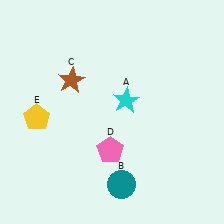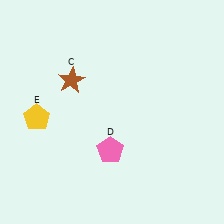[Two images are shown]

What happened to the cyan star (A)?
The cyan star (A) was removed in Image 2. It was in the top-right area of Image 1.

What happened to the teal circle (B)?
The teal circle (B) was removed in Image 2. It was in the bottom-right area of Image 1.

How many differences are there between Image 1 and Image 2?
There are 2 differences between the two images.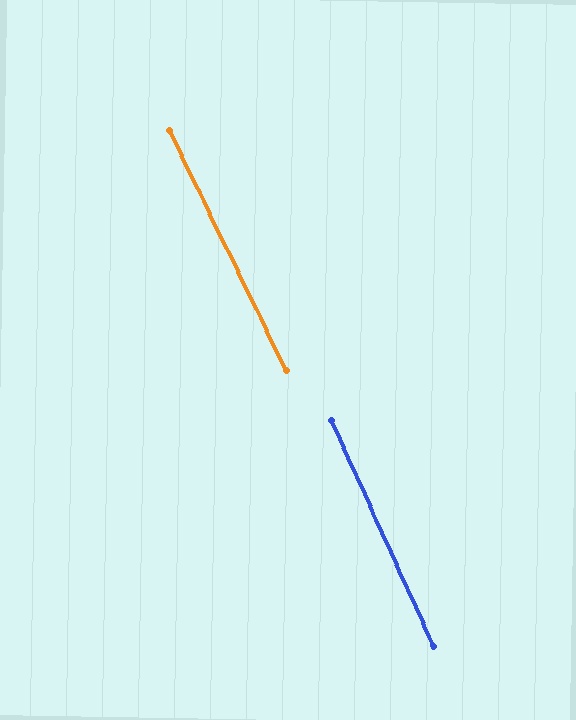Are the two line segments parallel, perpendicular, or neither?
Parallel — their directions differ by only 1.5°.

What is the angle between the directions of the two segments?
Approximately 2 degrees.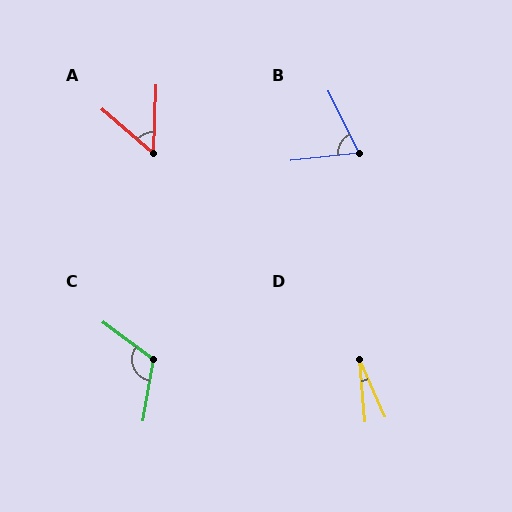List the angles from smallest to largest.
D (18°), A (51°), B (70°), C (117°).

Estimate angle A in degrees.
Approximately 51 degrees.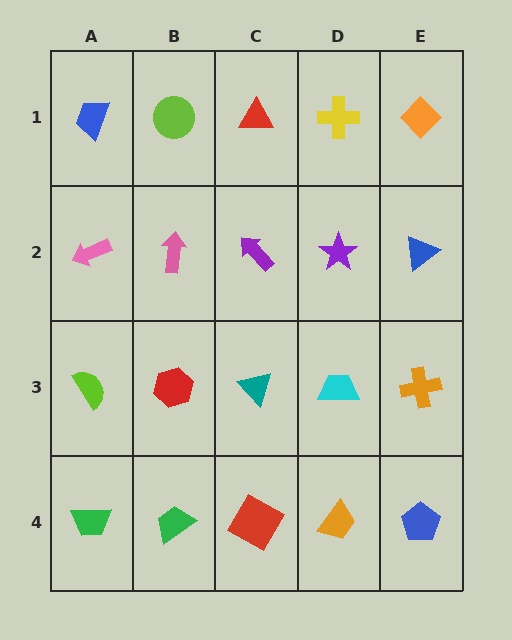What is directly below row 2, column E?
An orange cross.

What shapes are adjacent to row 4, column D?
A cyan trapezoid (row 3, column D), a red square (row 4, column C), a blue pentagon (row 4, column E).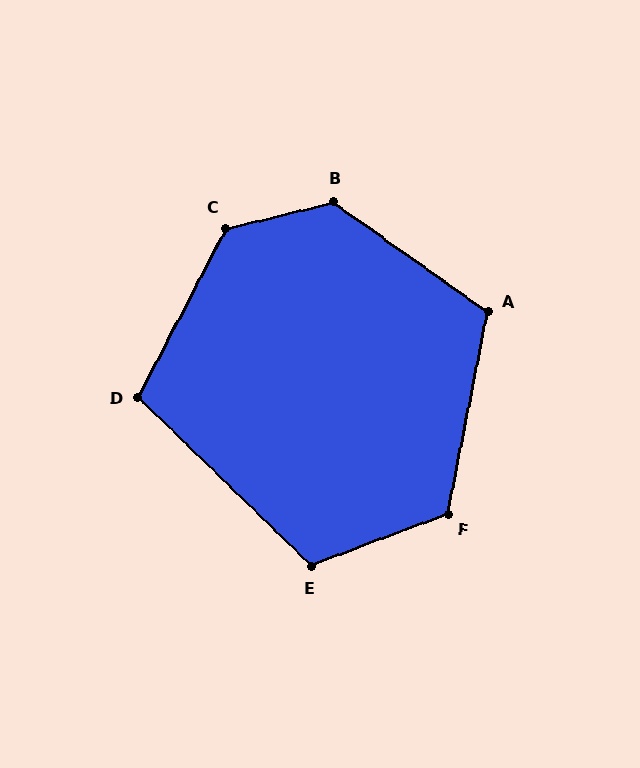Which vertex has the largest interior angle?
B, at approximately 131 degrees.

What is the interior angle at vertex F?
Approximately 122 degrees (obtuse).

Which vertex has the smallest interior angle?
D, at approximately 107 degrees.